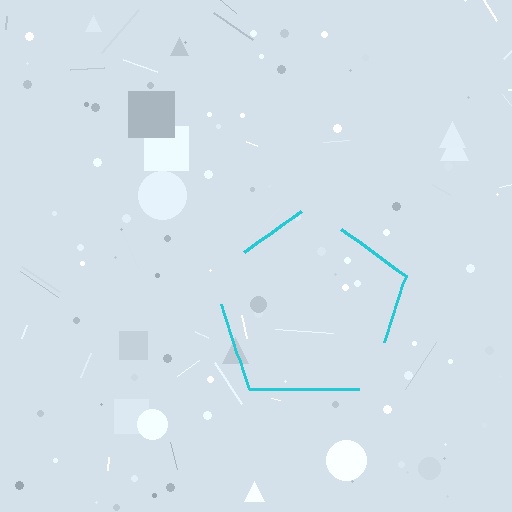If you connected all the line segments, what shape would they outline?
They would outline a pentagon.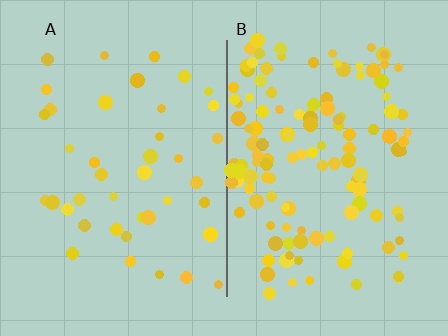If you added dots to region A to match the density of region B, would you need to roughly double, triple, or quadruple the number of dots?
Approximately triple.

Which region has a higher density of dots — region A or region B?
B (the right).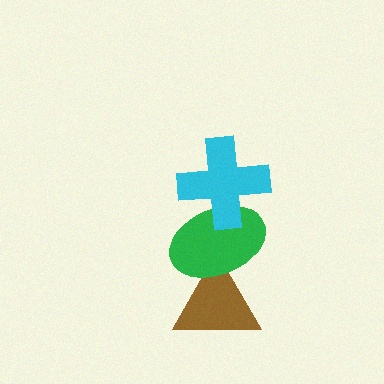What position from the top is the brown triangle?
The brown triangle is 3rd from the top.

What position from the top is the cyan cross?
The cyan cross is 1st from the top.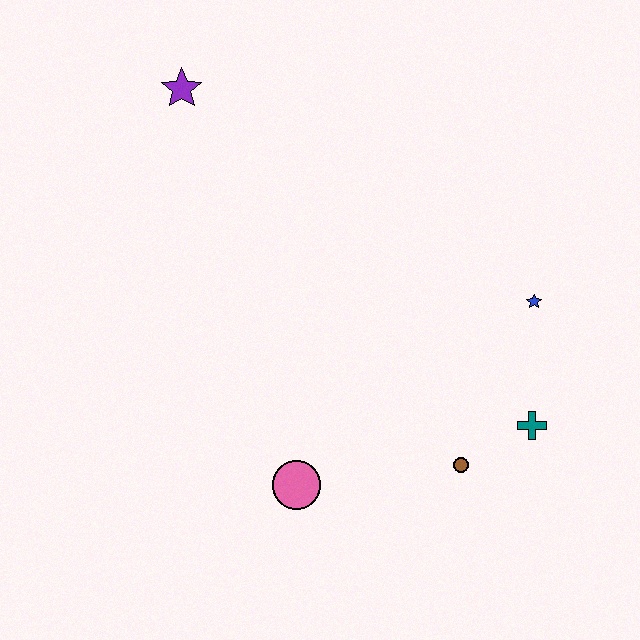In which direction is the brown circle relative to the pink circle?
The brown circle is to the right of the pink circle.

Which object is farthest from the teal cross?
The purple star is farthest from the teal cross.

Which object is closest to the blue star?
The teal cross is closest to the blue star.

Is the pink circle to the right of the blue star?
No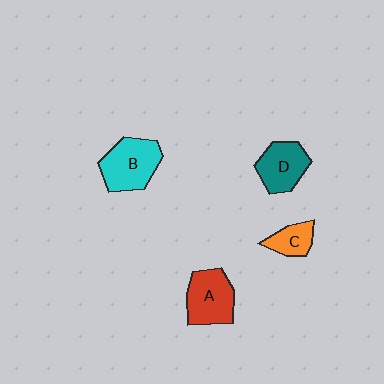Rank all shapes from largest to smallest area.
From largest to smallest: B (cyan), A (red), D (teal), C (orange).